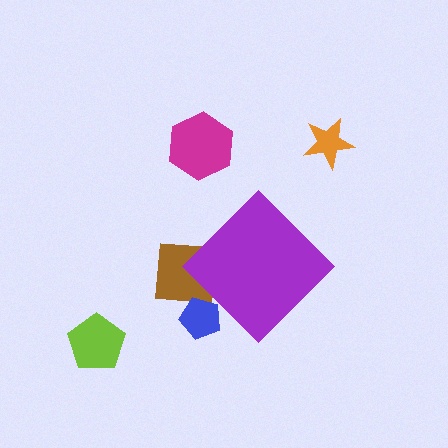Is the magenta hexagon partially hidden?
No, the magenta hexagon is fully visible.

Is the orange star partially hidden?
No, the orange star is fully visible.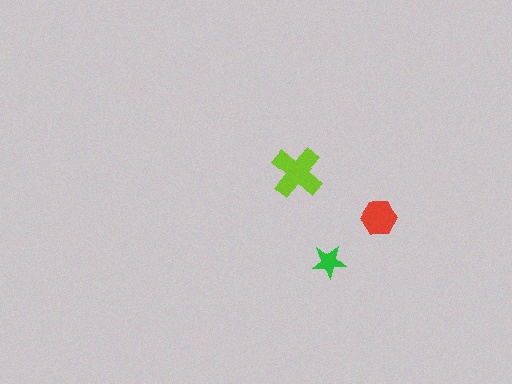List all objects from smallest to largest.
The green star, the red hexagon, the lime cross.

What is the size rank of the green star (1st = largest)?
3rd.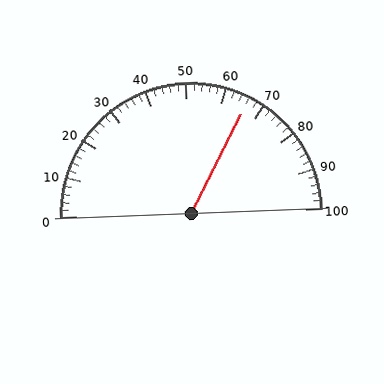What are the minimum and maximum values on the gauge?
The gauge ranges from 0 to 100.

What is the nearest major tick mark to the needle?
The nearest major tick mark is 70.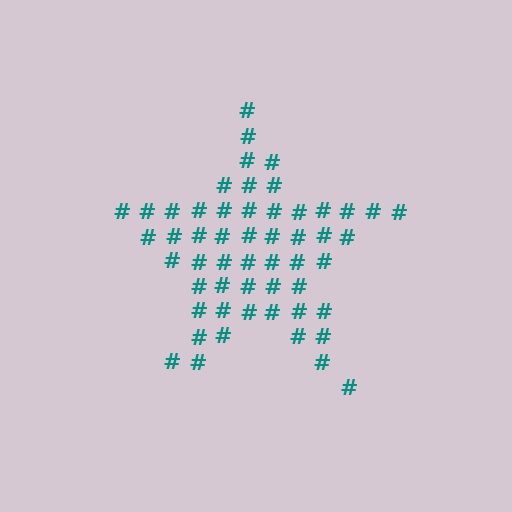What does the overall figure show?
The overall figure shows a star.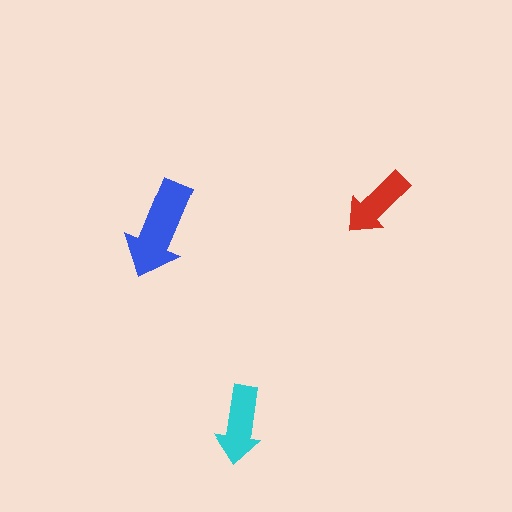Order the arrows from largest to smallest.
the blue one, the cyan one, the red one.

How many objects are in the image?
There are 3 objects in the image.